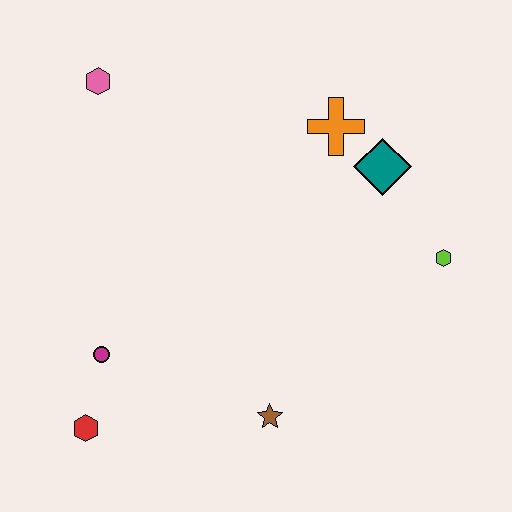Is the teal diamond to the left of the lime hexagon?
Yes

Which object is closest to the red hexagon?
The magenta circle is closest to the red hexagon.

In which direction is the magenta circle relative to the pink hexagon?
The magenta circle is below the pink hexagon.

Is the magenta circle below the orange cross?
Yes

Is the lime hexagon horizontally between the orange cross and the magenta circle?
No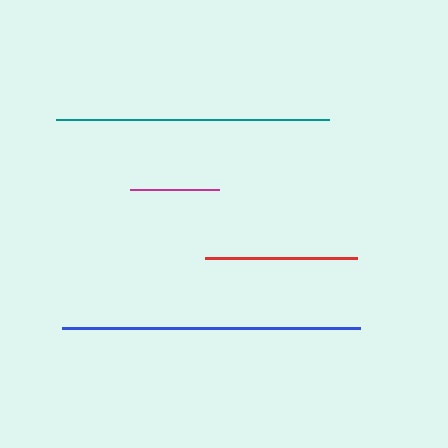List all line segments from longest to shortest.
From longest to shortest: blue, teal, red, magenta.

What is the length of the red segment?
The red segment is approximately 152 pixels long.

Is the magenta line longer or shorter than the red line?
The red line is longer than the magenta line.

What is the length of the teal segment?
The teal segment is approximately 274 pixels long.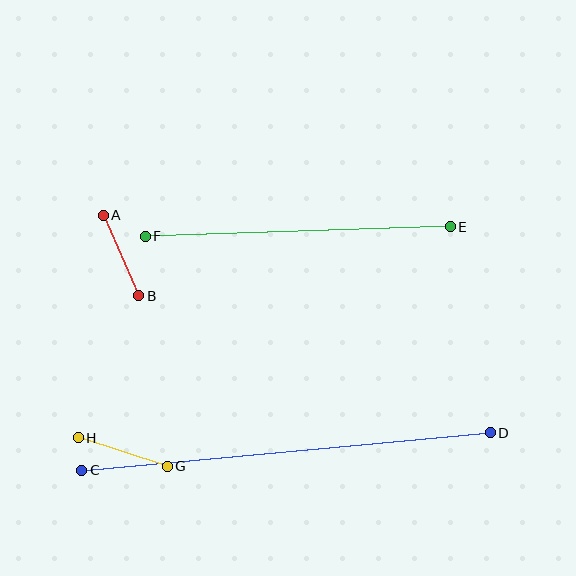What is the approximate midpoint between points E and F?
The midpoint is at approximately (298, 231) pixels.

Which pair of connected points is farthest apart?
Points C and D are farthest apart.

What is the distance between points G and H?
The distance is approximately 93 pixels.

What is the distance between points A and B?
The distance is approximately 88 pixels.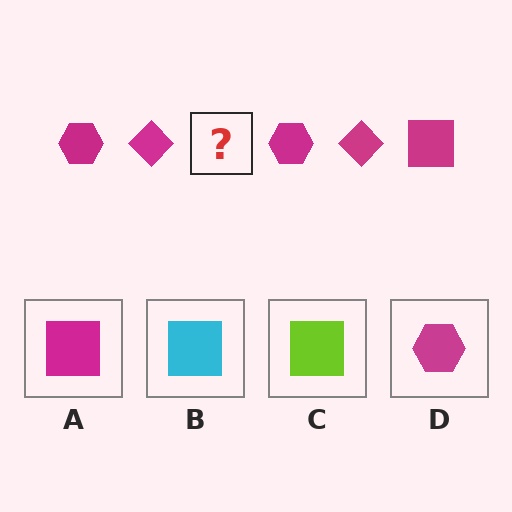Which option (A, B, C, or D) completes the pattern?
A.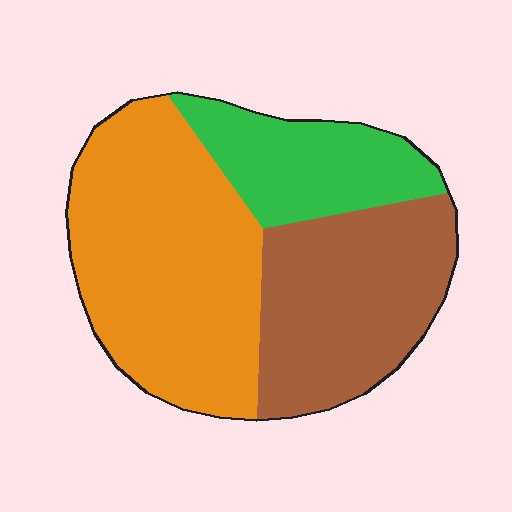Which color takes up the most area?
Orange, at roughly 45%.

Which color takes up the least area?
Green, at roughly 20%.